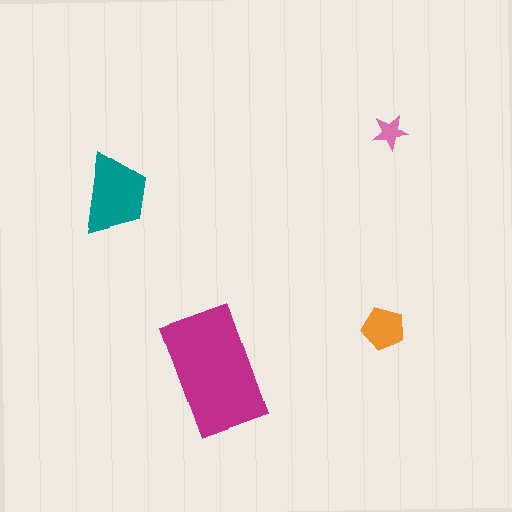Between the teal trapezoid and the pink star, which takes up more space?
The teal trapezoid.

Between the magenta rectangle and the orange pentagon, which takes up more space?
The magenta rectangle.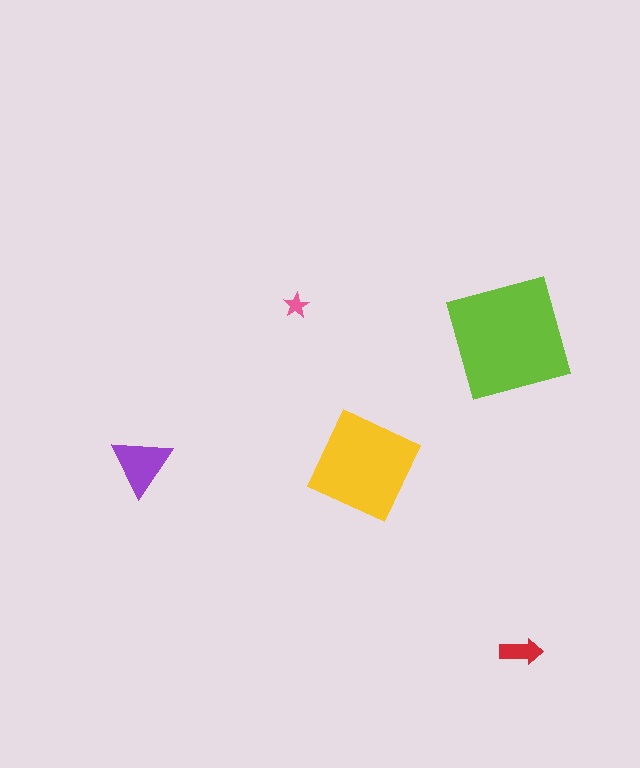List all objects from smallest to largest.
The pink star, the red arrow, the purple triangle, the yellow diamond, the lime square.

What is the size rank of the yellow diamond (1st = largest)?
2nd.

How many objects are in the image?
There are 5 objects in the image.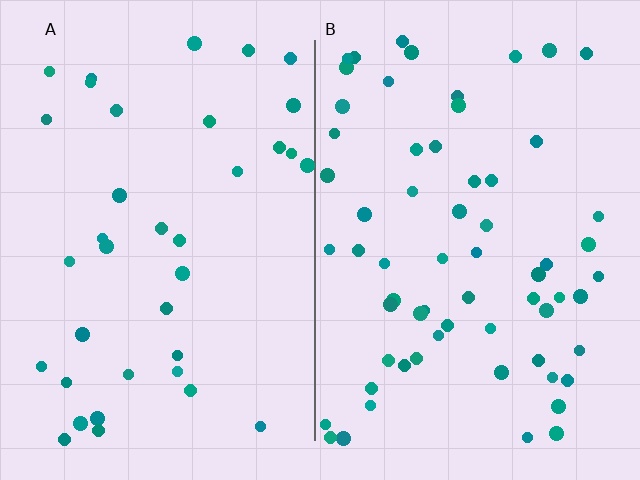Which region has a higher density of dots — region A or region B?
B (the right).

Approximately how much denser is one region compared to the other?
Approximately 1.7× — region B over region A.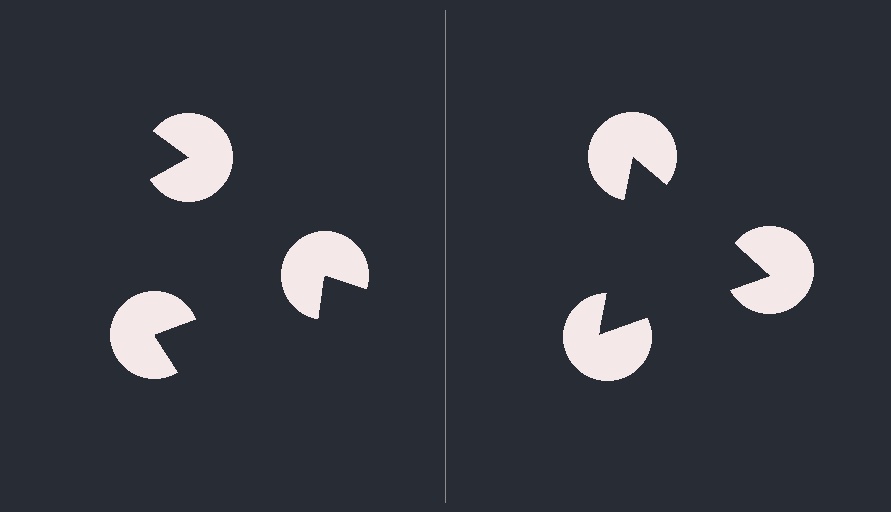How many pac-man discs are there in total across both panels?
6 — 3 on each side.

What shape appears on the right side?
An illusory triangle.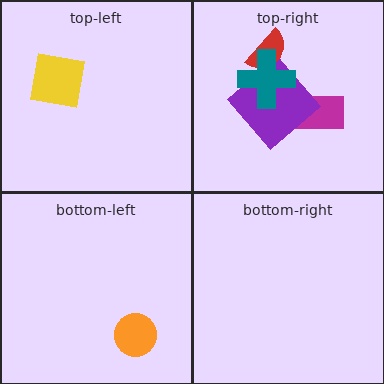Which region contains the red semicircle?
The top-right region.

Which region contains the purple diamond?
The top-right region.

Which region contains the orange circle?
The bottom-left region.